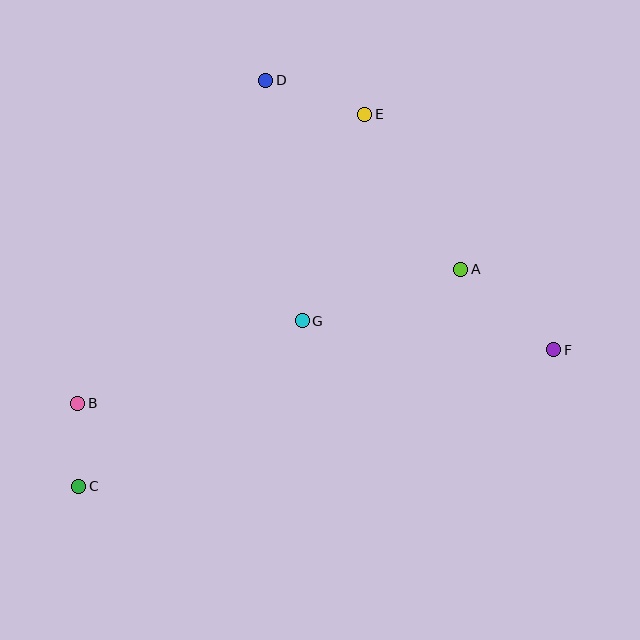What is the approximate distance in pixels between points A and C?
The distance between A and C is approximately 439 pixels.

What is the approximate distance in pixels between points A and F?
The distance between A and F is approximately 123 pixels.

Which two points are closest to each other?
Points B and C are closest to each other.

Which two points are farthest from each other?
Points C and F are farthest from each other.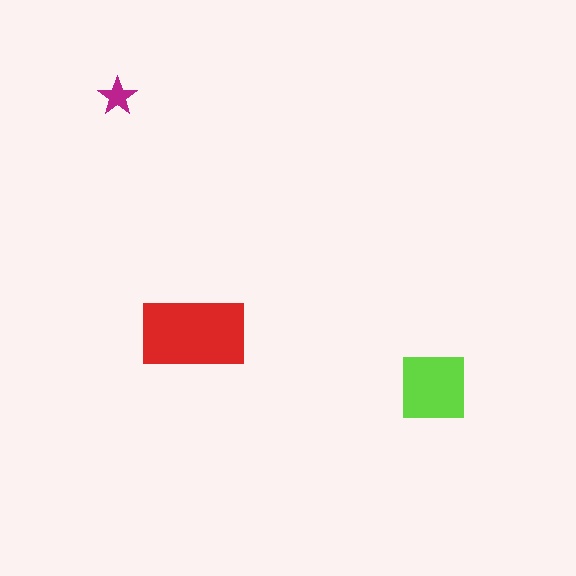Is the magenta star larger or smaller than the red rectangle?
Smaller.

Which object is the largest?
The red rectangle.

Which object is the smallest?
The magenta star.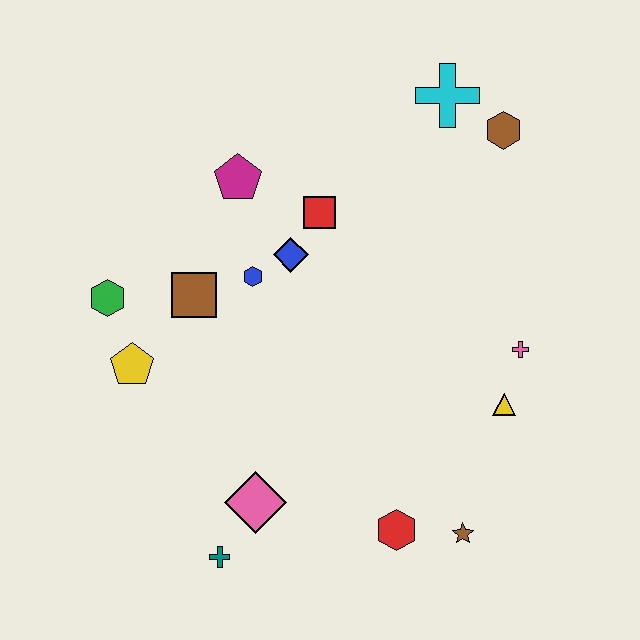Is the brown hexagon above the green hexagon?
Yes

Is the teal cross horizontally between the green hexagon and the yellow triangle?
Yes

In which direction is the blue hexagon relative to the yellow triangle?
The blue hexagon is to the left of the yellow triangle.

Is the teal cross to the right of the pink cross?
No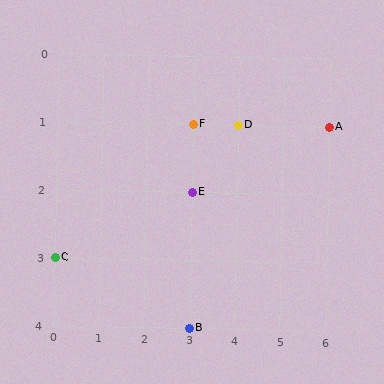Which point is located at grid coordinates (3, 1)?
Point F is at (3, 1).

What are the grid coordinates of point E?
Point E is at grid coordinates (3, 2).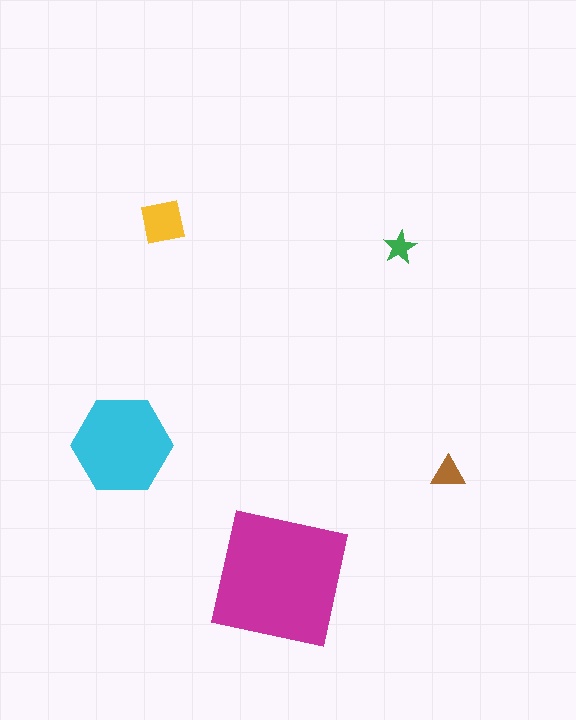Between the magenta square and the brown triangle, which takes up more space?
The magenta square.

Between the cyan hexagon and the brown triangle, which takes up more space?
The cyan hexagon.